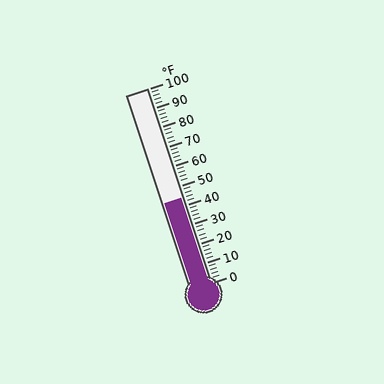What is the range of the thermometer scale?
The thermometer scale ranges from 0°F to 100°F.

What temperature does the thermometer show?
The thermometer shows approximately 44°F.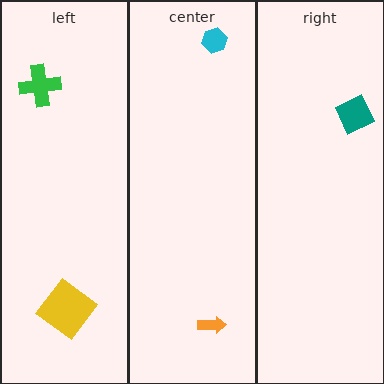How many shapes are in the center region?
2.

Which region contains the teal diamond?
The right region.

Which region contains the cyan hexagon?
The center region.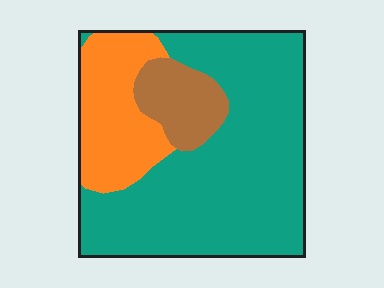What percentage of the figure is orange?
Orange covers roughly 20% of the figure.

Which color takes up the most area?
Teal, at roughly 65%.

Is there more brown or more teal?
Teal.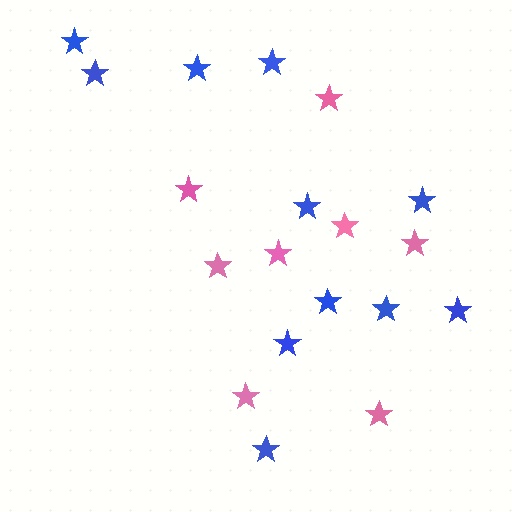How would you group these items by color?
There are 2 groups: one group of blue stars (11) and one group of pink stars (8).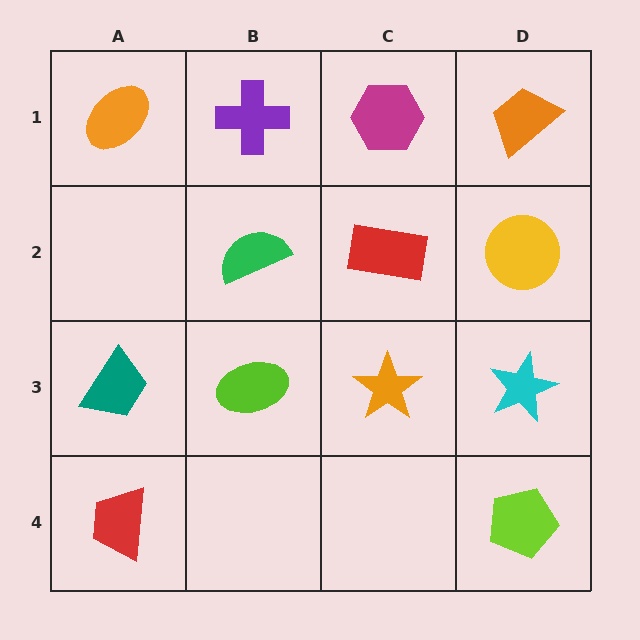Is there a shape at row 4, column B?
No, that cell is empty.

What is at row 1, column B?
A purple cross.